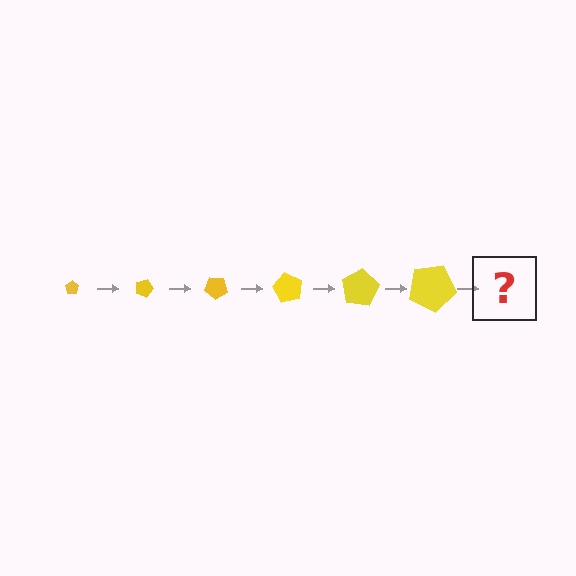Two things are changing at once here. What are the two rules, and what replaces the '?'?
The two rules are that the pentagon grows larger each step and it rotates 20 degrees each step. The '?' should be a pentagon, larger than the previous one and rotated 120 degrees from the start.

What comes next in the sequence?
The next element should be a pentagon, larger than the previous one and rotated 120 degrees from the start.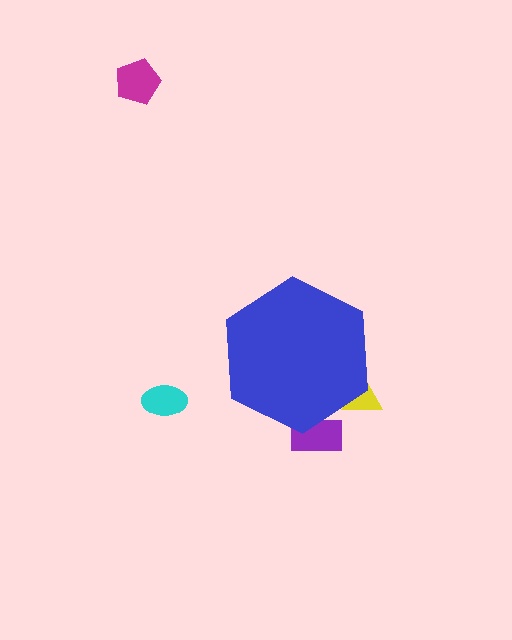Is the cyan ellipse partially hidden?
No, the cyan ellipse is fully visible.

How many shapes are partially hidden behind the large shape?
2 shapes are partially hidden.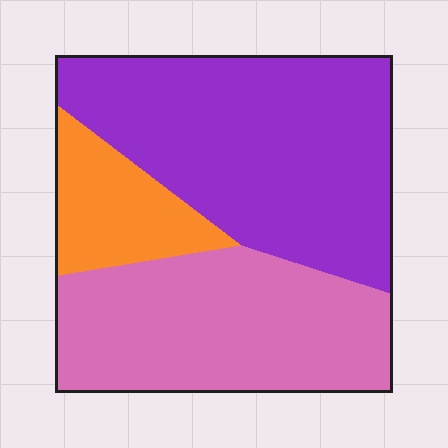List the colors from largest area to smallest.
From largest to smallest: purple, pink, orange.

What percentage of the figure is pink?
Pink takes up about three eighths (3/8) of the figure.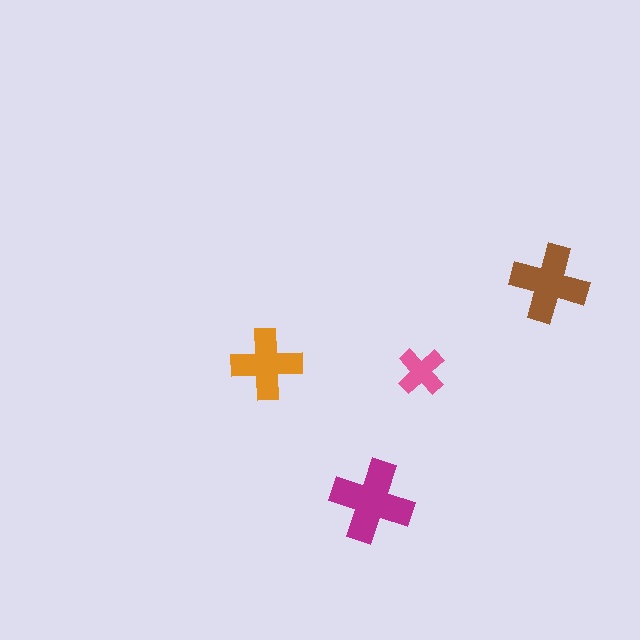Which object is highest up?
The brown cross is topmost.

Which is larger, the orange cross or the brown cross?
The brown one.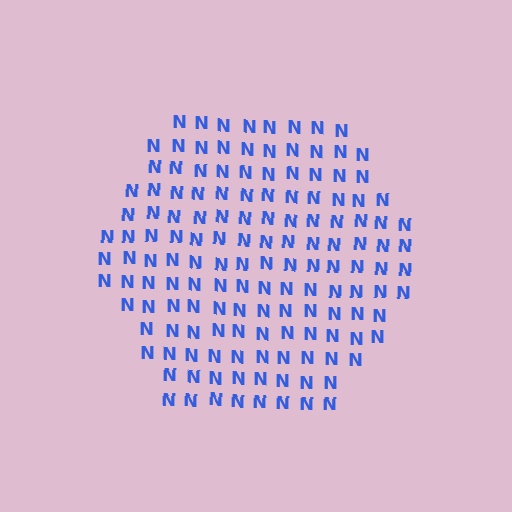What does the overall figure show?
The overall figure shows a hexagon.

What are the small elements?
The small elements are letter N's.